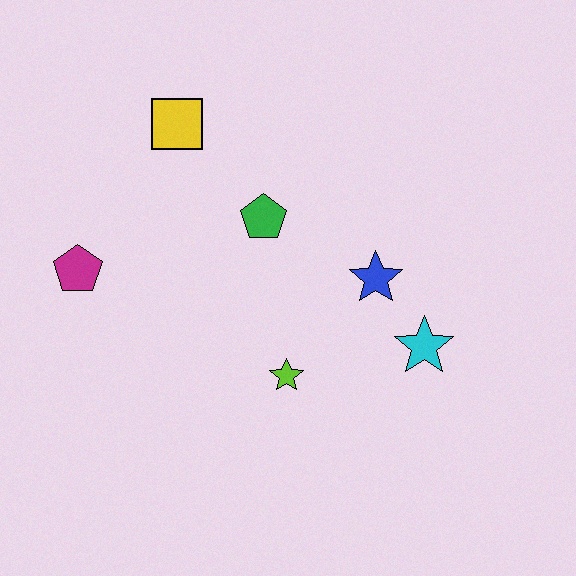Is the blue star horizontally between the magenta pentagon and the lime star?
No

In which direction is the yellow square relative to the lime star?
The yellow square is above the lime star.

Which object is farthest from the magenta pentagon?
The cyan star is farthest from the magenta pentagon.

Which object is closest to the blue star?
The cyan star is closest to the blue star.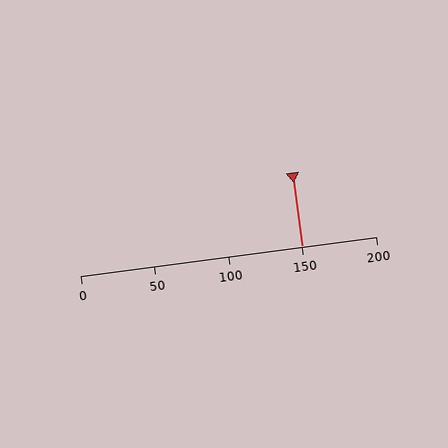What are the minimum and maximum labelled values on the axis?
The axis runs from 0 to 200.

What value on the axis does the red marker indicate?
The marker indicates approximately 150.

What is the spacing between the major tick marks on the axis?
The major ticks are spaced 50 apart.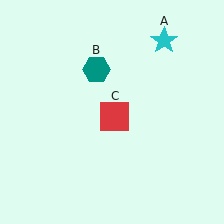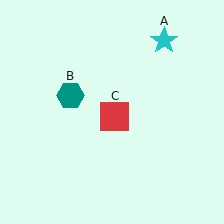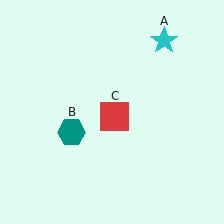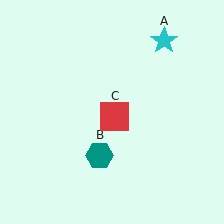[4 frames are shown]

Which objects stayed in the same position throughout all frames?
Cyan star (object A) and red square (object C) remained stationary.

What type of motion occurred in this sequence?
The teal hexagon (object B) rotated counterclockwise around the center of the scene.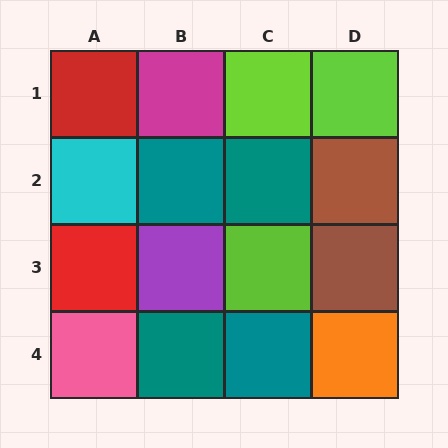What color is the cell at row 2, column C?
Teal.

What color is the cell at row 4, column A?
Pink.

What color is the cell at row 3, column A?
Red.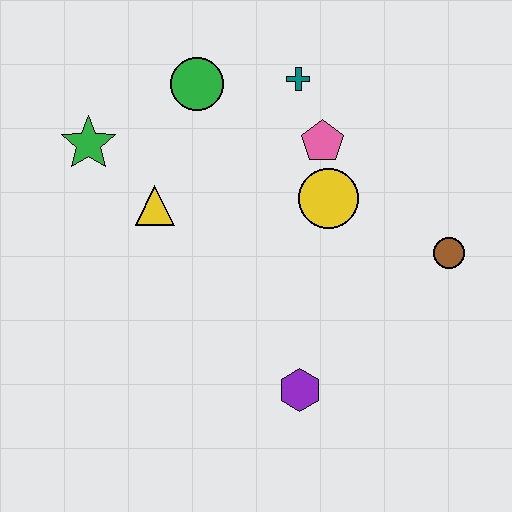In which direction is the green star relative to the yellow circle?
The green star is to the left of the yellow circle.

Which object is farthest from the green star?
The brown circle is farthest from the green star.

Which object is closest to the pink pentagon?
The yellow circle is closest to the pink pentagon.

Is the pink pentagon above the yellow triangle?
Yes